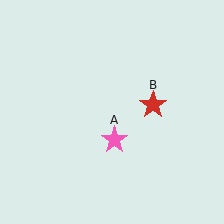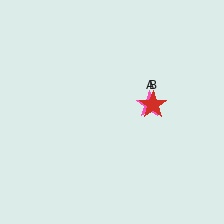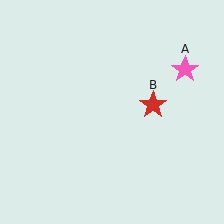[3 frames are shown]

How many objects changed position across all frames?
1 object changed position: pink star (object A).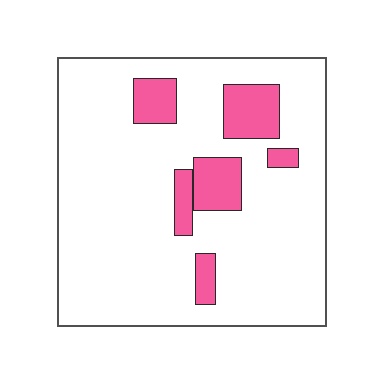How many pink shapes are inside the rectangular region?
6.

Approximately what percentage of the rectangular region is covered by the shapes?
Approximately 15%.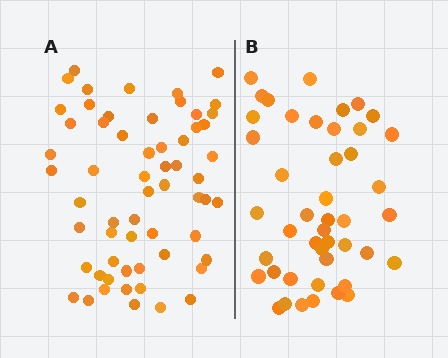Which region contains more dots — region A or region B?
Region A (the left region) has more dots.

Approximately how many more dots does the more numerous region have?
Region A has approximately 15 more dots than region B.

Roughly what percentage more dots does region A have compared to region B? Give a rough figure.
About 35% more.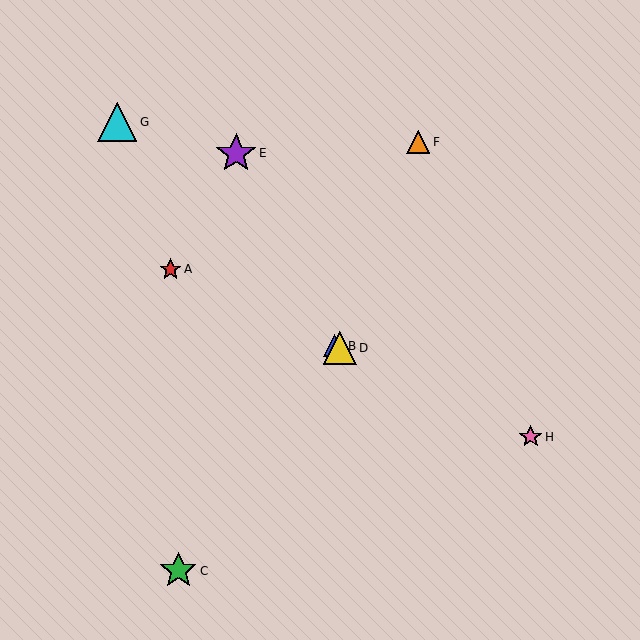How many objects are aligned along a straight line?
4 objects (A, B, D, H) are aligned along a straight line.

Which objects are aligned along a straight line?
Objects A, B, D, H are aligned along a straight line.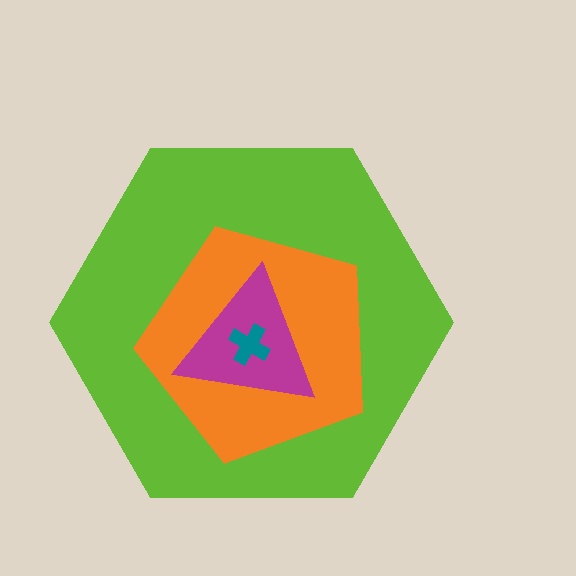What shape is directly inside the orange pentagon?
The magenta triangle.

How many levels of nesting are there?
4.